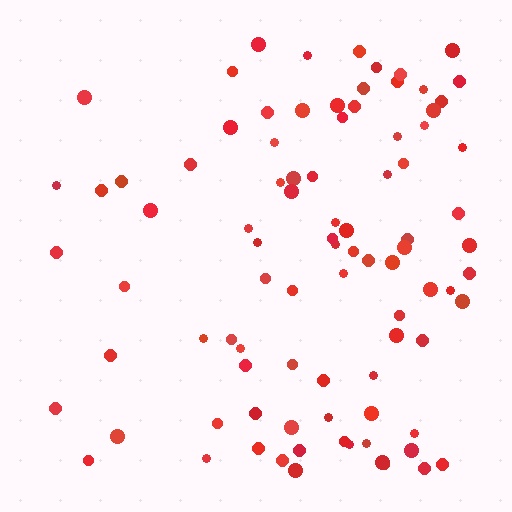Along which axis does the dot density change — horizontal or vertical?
Horizontal.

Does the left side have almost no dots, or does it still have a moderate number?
Still a moderate number, just noticeably fewer than the right.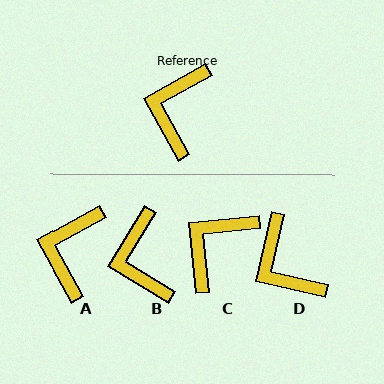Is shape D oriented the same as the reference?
No, it is off by about 48 degrees.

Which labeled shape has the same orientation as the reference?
A.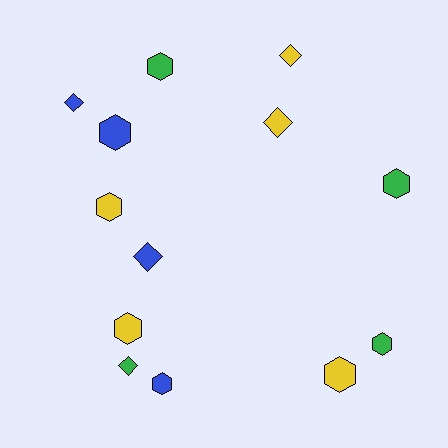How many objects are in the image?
There are 13 objects.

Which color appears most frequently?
Yellow, with 5 objects.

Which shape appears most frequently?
Hexagon, with 8 objects.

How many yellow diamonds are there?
There are 2 yellow diamonds.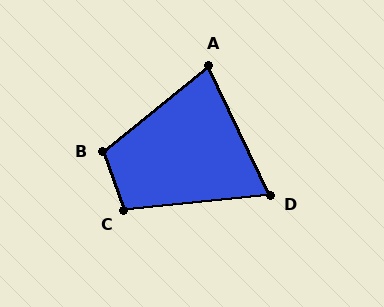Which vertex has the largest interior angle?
B, at approximately 110 degrees.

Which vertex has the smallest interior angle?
D, at approximately 70 degrees.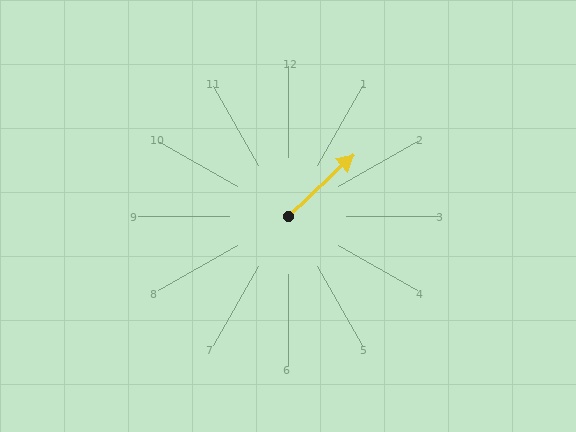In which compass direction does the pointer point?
Northeast.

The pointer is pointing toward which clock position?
Roughly 2 o'clock.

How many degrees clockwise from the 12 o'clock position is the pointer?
Approximately 47 degrees.